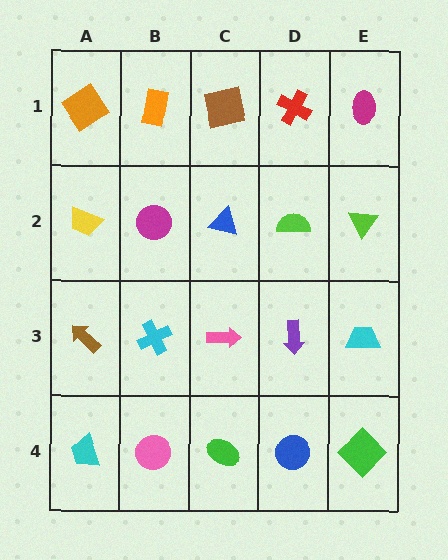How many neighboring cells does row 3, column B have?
4.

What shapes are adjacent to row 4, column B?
A cyan cross (row 3, column B), a cyan trapezoid (row 4, column A), a green ellipse (row 4, column C).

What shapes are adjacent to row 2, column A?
An orange diamond (row 1, column A), a brown arrow (row 3, column A), a magenta circle (row 2, column B).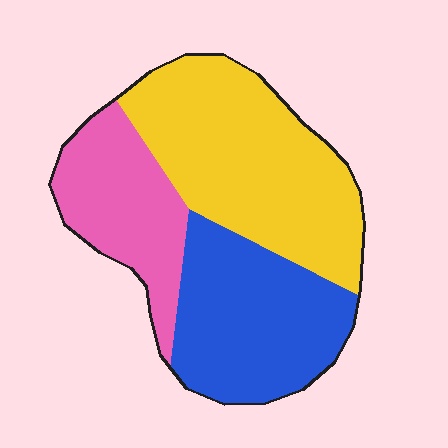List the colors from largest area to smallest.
From largest to smallest: yellow, blue, pink.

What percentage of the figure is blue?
Blue takes up about one third (1/3) of the figure.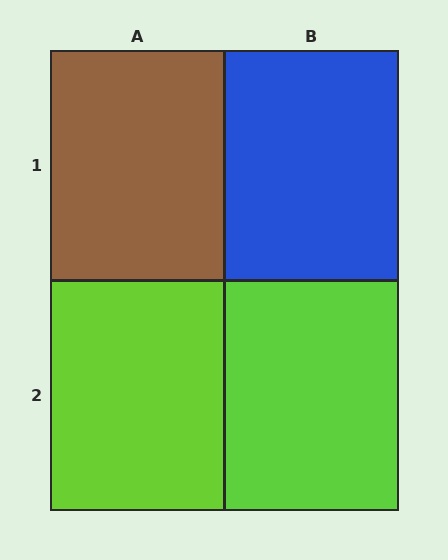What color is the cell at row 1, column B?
Blue.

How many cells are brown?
1 cell is brown.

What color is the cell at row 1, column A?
Brown.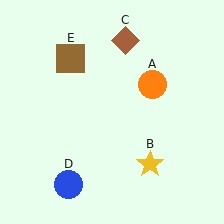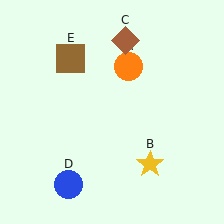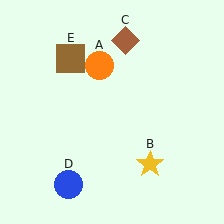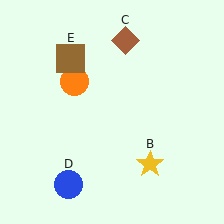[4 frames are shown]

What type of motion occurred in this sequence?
The orange circle (object A) rotated counterclockwise around the center of the scene.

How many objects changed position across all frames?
1 object changed position: orange circle (object A).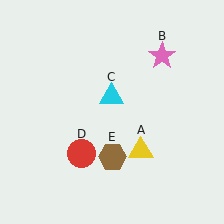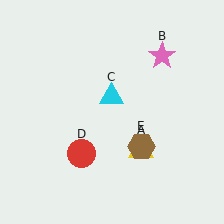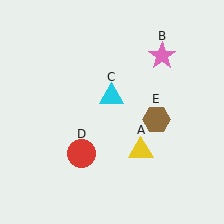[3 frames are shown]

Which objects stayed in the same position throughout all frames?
Yellow triangle (object A) and pink star (object B) and cyan triangle (object C) and red circle (object D) remained stationary.